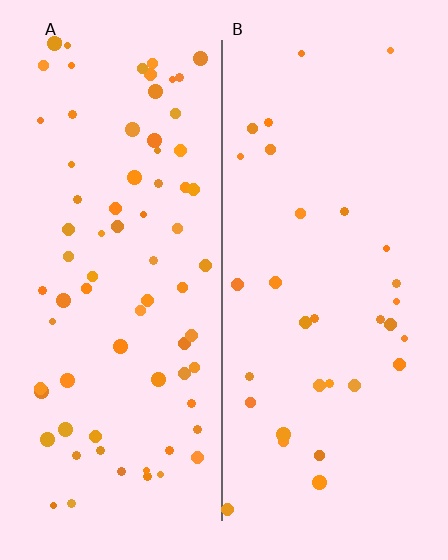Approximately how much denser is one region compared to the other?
Approximately 2.3× — region A over region B.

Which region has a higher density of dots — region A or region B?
A (the left).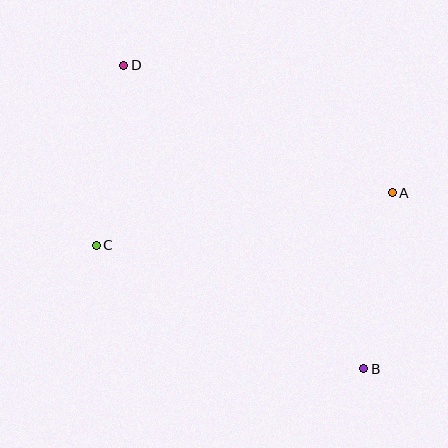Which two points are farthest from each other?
Points B and D are farthest from each other.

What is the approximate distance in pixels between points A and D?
The distance between A and D is approximately 297 pixels.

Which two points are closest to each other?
Points A and B are closest to each other.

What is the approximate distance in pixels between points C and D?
The distance between C and D is approximately 182 pixels.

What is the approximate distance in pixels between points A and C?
The distance between A and C is approximately 300 pixels.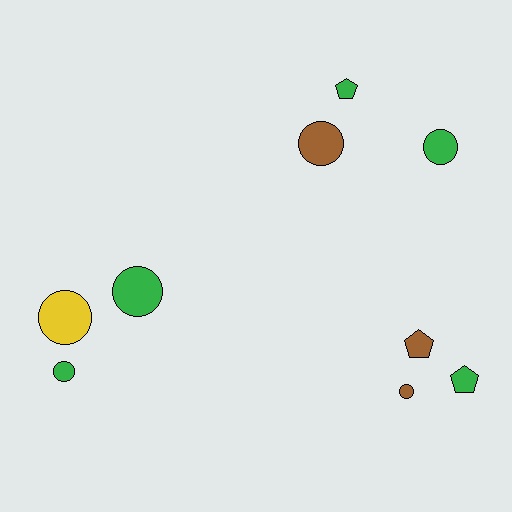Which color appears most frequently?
Green, with 5 objects.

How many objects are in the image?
There are 9 objects.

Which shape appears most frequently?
Circle, with 6 objects.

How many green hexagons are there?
There are no green hexagons.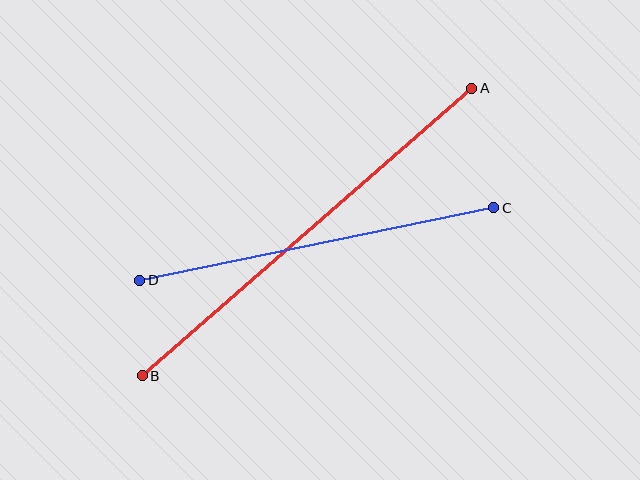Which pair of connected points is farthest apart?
Points A and B are farthest apart.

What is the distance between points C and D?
The distance is approximately 361 pixels.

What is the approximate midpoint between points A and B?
The midpoint is at approximately (307, 232) pixels.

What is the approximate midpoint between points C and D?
The midpoint is at approximately (317, 244) pixels.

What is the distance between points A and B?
The distance is approximately 437 pixels.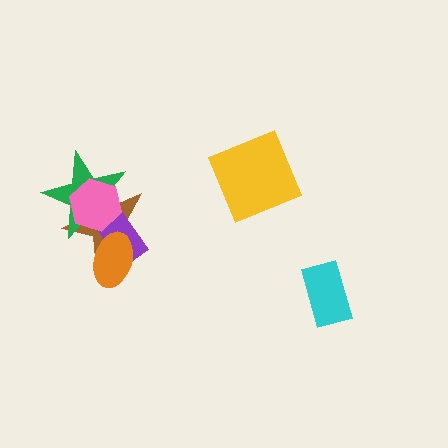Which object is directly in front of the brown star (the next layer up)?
The green star is directly in front of the brown star.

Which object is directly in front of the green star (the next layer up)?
The purple rectangle is directly in front of the green star.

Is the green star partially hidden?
Yes, it is partially covered by another shape.